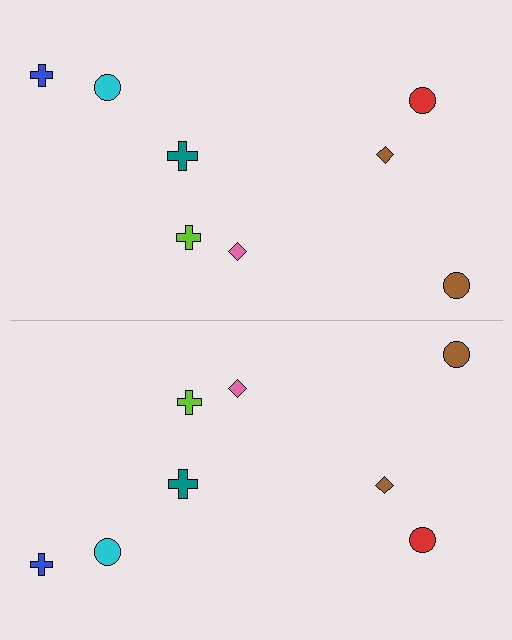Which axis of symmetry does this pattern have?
The pattern has a horizontal axis of symmetry running through the center of the image.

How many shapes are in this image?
There are 16 shapes in this image.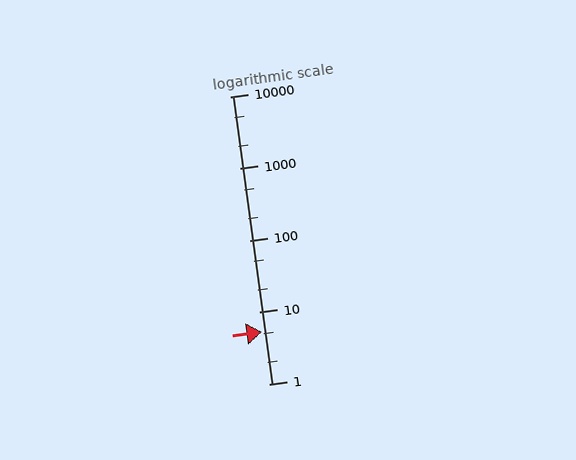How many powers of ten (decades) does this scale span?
The scale spans 4 decades, from 1 to 10000.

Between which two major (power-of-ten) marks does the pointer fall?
The pointer is between 1 and 10.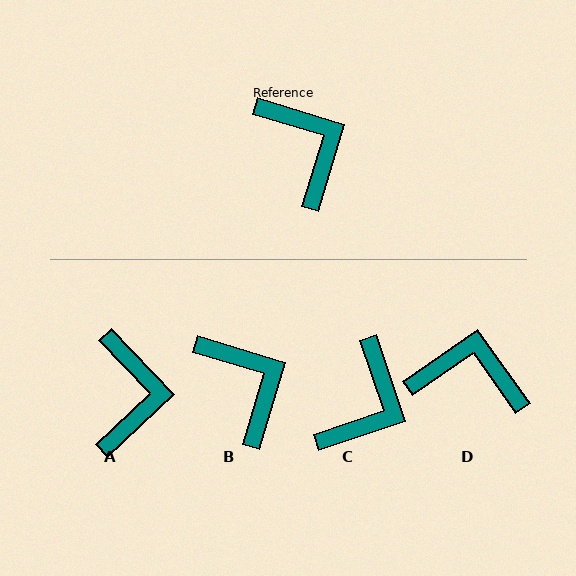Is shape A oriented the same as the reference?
No, it is off by about 30 degrees.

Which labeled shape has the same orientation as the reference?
B.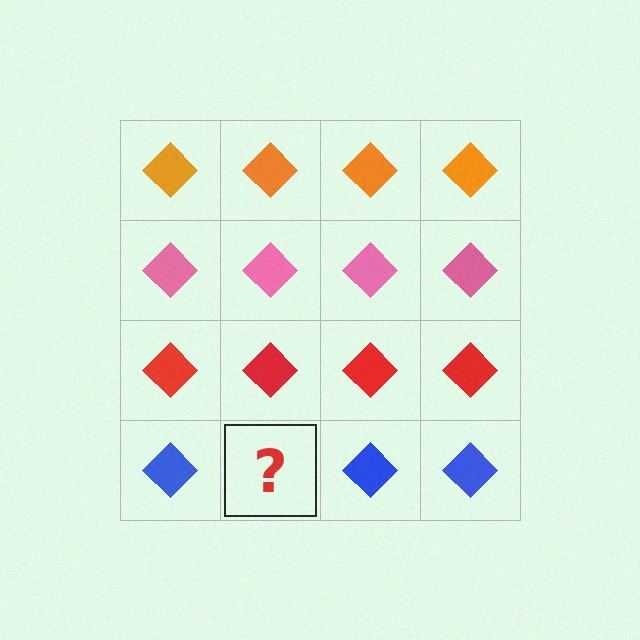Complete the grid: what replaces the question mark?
The question mark should be replaced with a blue diamond.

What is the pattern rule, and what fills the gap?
The rule is that each row has a consistent color. The gap should be filled with a blue diamond.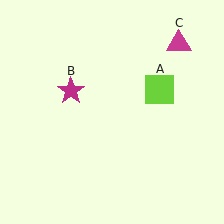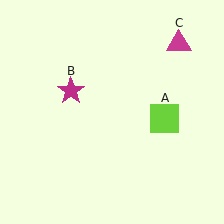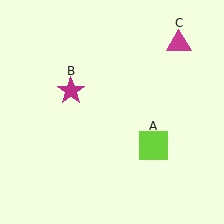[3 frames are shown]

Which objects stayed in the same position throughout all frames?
Magenta star (object B) and magenta triangle (object C) remained stationary.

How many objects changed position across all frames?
1 object changed position: lime square (object A).